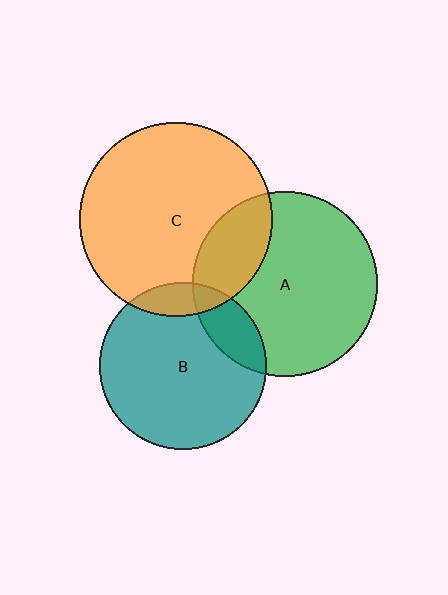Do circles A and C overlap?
Yes.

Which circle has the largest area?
Circle C (orange).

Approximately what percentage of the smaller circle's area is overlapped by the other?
Approximately 25%.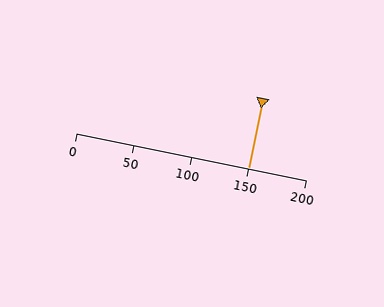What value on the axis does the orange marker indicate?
The marker indicates approximately 150.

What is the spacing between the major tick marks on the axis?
The major ticks are spaced 50 apart.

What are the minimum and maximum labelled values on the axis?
The axis runs from 0 to 200.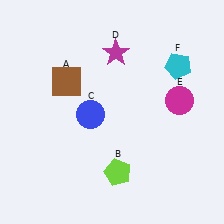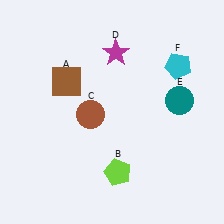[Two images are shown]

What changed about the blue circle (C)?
In Image 1, C is blue. In Image 2, it changed to brown.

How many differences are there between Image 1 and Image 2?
There are 2 differences between the two images.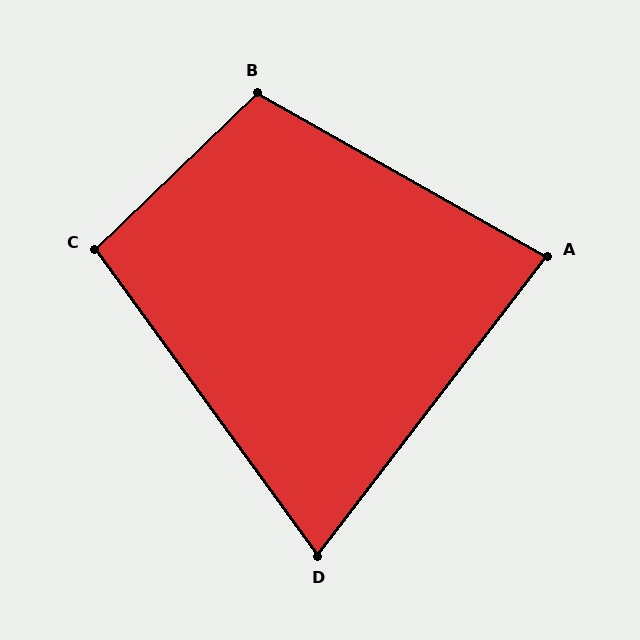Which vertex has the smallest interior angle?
D, at approximately 73 degrees.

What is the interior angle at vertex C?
Approximately 98 degrees (obtuse).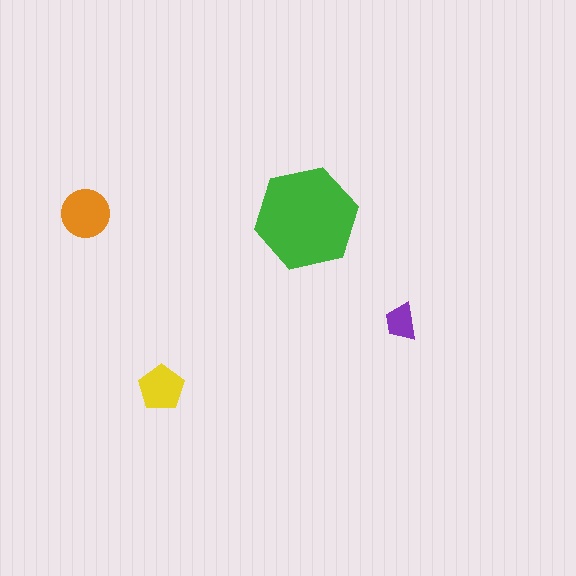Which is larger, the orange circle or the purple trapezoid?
The orange circle.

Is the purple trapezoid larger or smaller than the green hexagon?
Smaller.